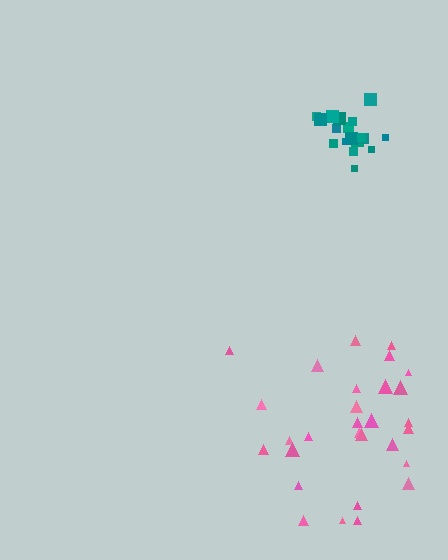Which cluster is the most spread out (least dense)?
Pink.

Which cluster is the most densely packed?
Teal.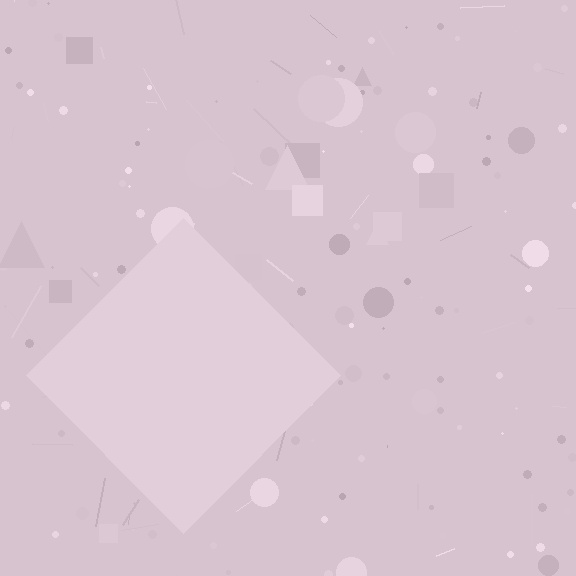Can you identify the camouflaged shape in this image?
The camouflaged shape is a diamond.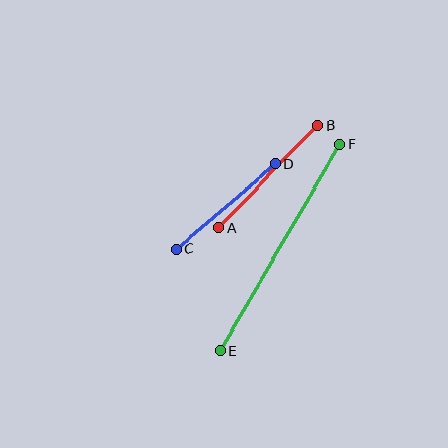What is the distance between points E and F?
The distance is approximately 239 pixels.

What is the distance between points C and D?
The distance is approximately 130 pixels.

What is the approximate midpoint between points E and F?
The midpoint is at approximately (280, 248) pixels.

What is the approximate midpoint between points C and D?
The midpoint is at approximately (226, 206) pixels.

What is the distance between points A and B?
The distance is approximately 142 pixels.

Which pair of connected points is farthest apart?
Points E and F are farthest apart.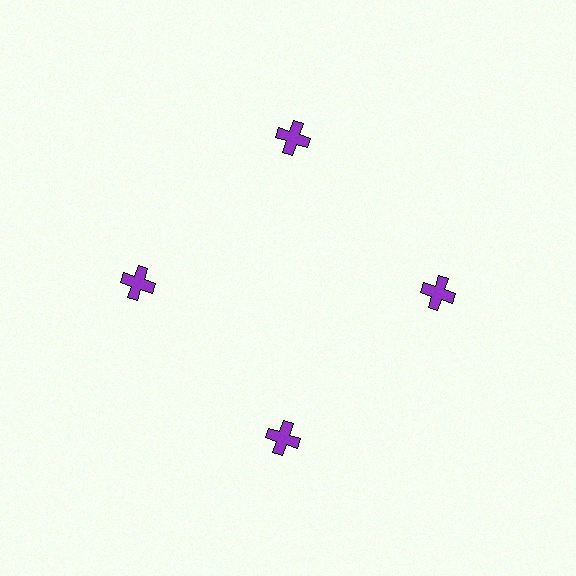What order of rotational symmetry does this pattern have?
This pattern has 4-fold rotational symmetry.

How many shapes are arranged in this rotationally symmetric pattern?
There are 4 shapes, arranged in 4 groups of 1.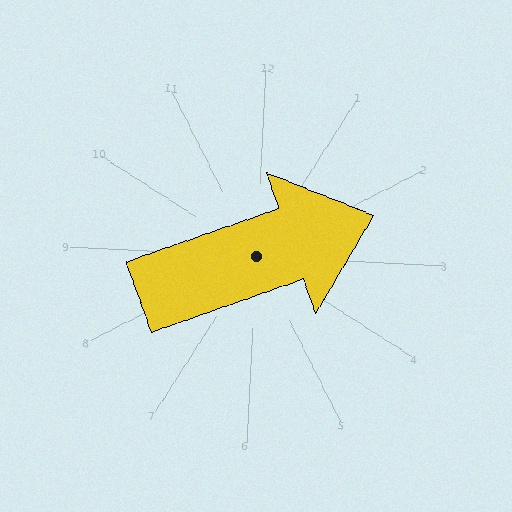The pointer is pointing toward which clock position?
Roughly 2 o'clock.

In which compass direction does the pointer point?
East.